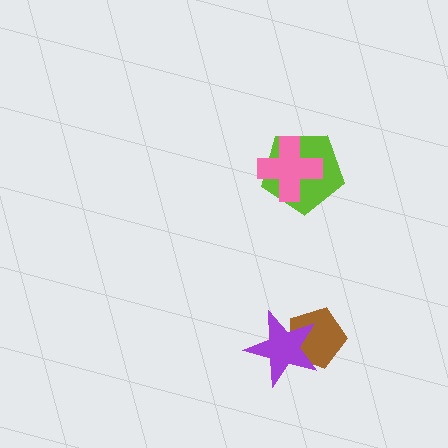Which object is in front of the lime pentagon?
The pink cross is in front of the lime pentagon.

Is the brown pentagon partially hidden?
Yes, it is partially covered by another shape.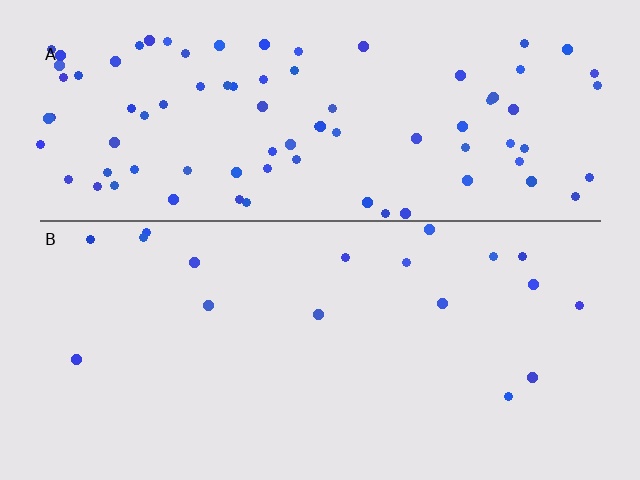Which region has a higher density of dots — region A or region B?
A (the top).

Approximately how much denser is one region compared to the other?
Approximately 4.8× — region A over region B.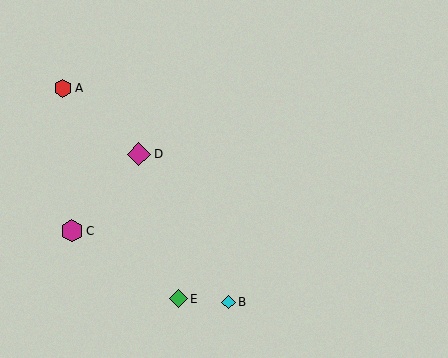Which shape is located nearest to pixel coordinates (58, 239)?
The magenta hexagon (labeled C) at (72, 231) is nearest to that location.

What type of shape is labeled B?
Shape B is a cyan diamond.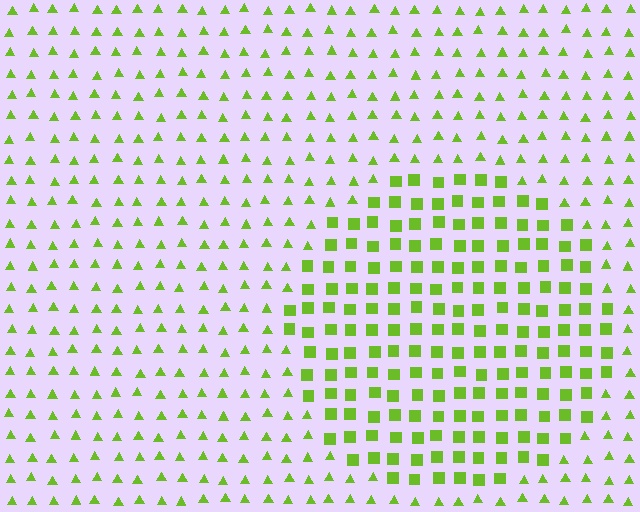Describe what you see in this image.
The image is filled with small lime elements arranged in a uniform grid. A circle-shaped region contains squares, while the surrounding area contains triangles. The boundary is defined purely by the change in element shape.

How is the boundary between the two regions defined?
The boundary is defined by a change in element shape: squares inside vs. triangles outside. All elements share the same color and spacing.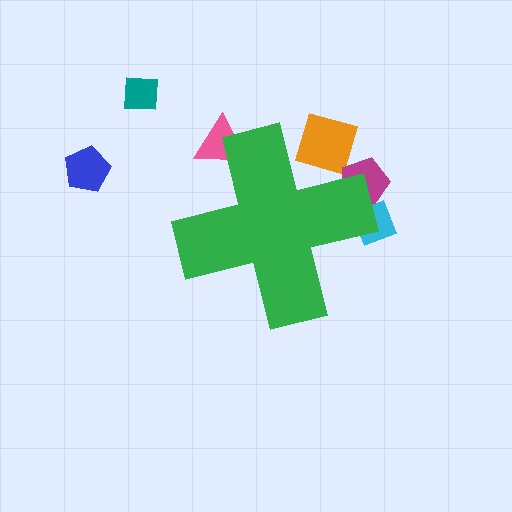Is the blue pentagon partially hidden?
No, the blue pentagon is fully visible.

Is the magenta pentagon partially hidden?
Yes, the magenta pentagon is partially hidden behind the green cross.